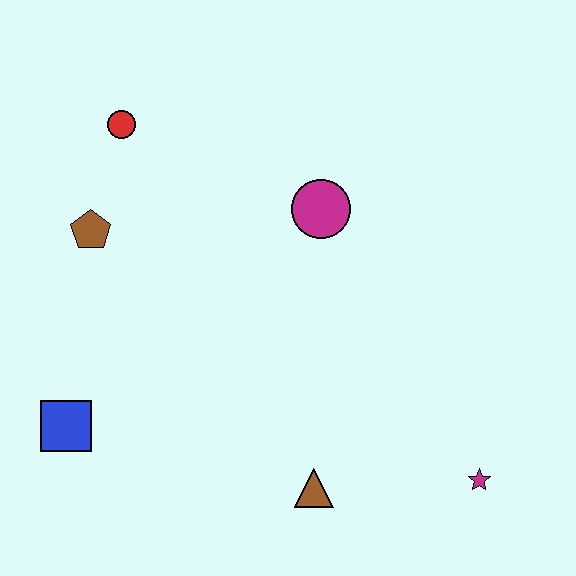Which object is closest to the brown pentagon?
The red circle is closest to the brown pentagon.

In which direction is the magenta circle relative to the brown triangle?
The magenta circle is above the brown triangle.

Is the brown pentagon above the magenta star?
Yes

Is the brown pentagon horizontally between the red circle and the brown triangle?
No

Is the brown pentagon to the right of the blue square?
Yes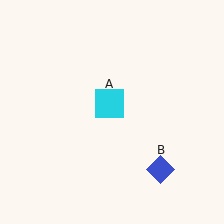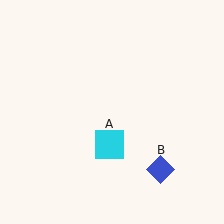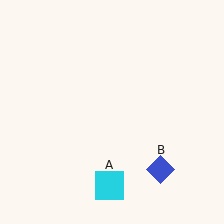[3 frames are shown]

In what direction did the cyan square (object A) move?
The cyan square (object A) moved down.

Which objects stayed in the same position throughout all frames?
Blue diamond (object B) remained stationary.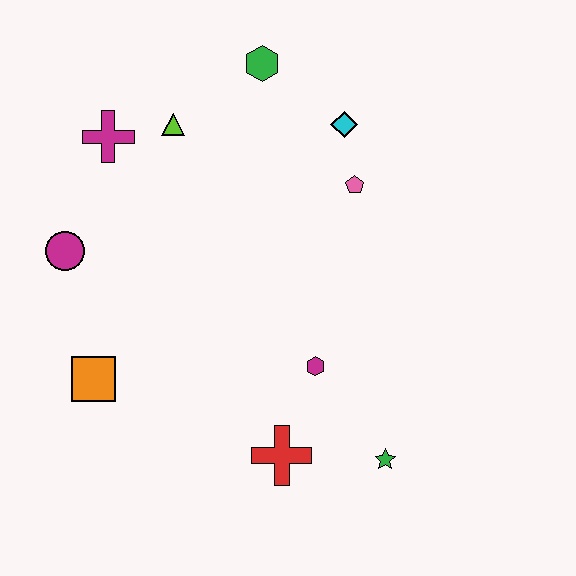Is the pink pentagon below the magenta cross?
Yes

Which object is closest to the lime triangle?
The magenta cross is closest to the lime triangle.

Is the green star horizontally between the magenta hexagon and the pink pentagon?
No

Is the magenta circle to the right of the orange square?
No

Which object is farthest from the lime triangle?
The green star is farthest from the lime triangle.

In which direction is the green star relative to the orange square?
The green star is to the right of the orange square.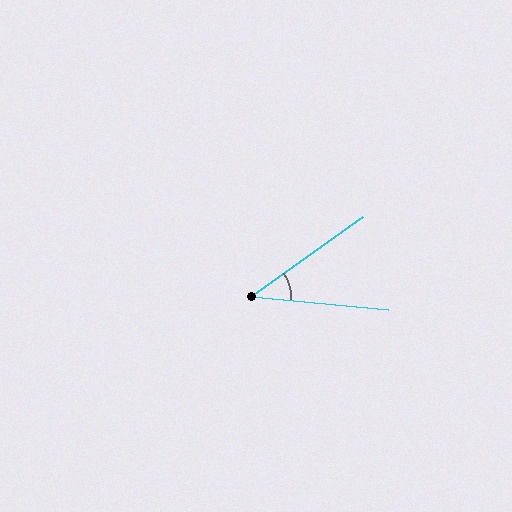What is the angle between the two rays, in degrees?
Approximately 41 degrees.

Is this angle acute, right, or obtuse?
It is acute.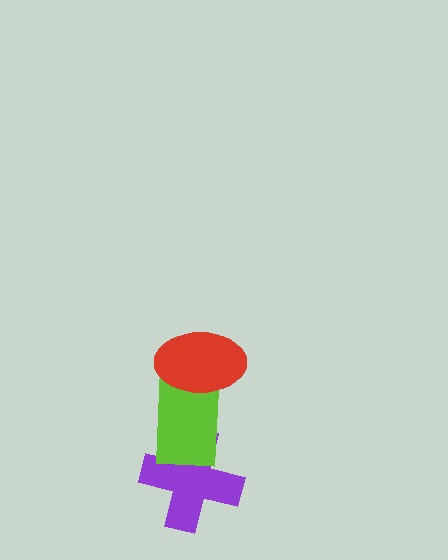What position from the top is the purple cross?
The purple cross is 3rd from the top.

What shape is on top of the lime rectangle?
The red ellipse is on top of the lime rectangle.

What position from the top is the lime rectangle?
The lime rectangle is 2nd from the top.